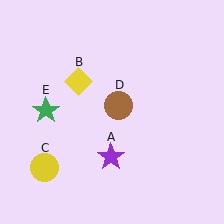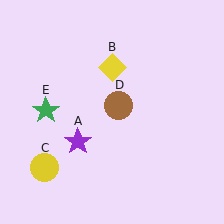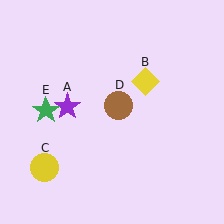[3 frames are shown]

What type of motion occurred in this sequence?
The purple star (object A), yellow diamond (object B) rotated clockwise around the center of the scene.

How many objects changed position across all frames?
2 objects changed position: purple star (object A), yellow diamond (object B).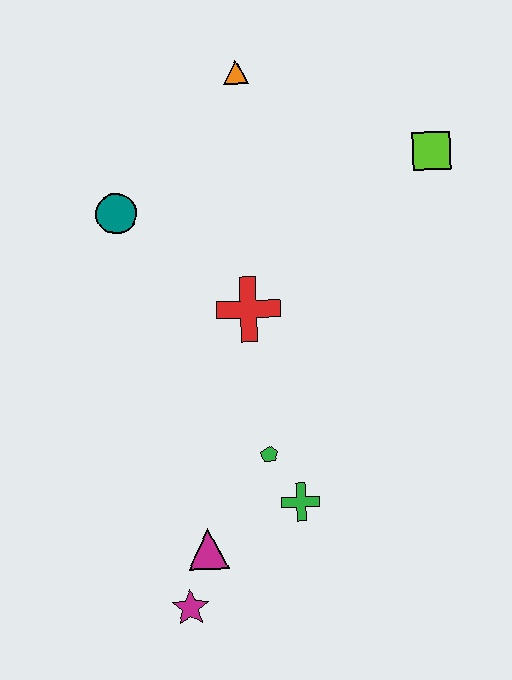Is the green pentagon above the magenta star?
Yes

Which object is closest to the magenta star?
The magenta triangle is closest to the magenta star.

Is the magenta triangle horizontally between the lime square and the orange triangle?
No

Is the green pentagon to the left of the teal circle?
No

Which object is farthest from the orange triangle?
The magenta star is farthest from the orange triangle.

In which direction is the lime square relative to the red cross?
The lime square is to the right of the red cross.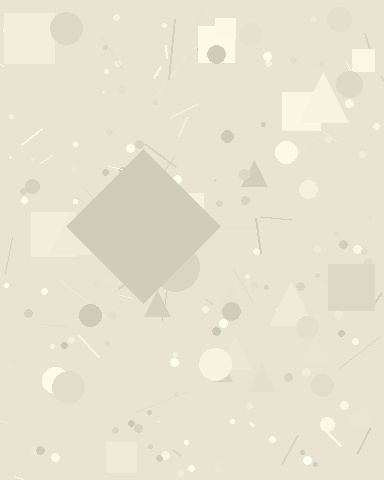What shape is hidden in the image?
A diamond is hidden in the image.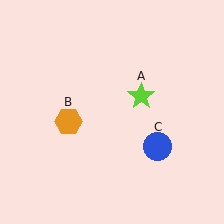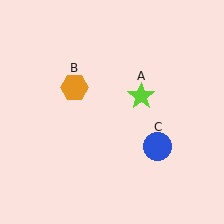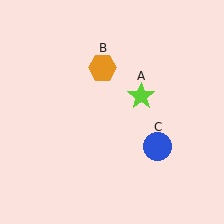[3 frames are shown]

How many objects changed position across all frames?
1 object changed position: orange hexagon (object B).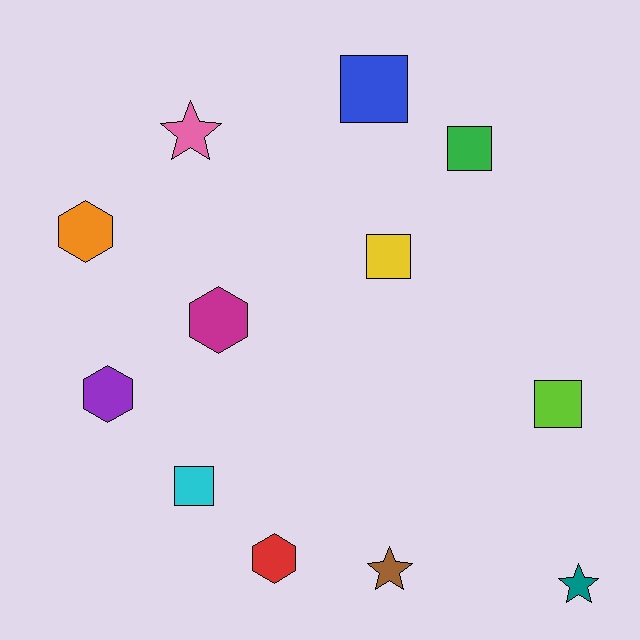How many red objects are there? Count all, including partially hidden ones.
There is 1 red object.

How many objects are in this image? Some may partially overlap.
There are 12 objects.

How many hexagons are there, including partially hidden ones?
There are 4 hexagons.